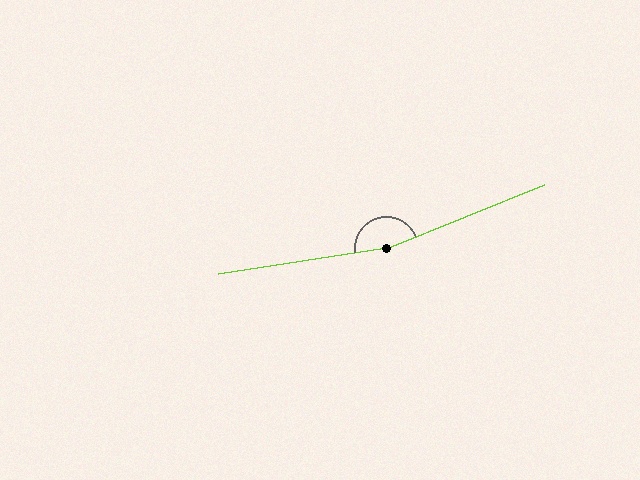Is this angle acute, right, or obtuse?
It is obtuse.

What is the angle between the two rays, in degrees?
Approximately 167 degrees.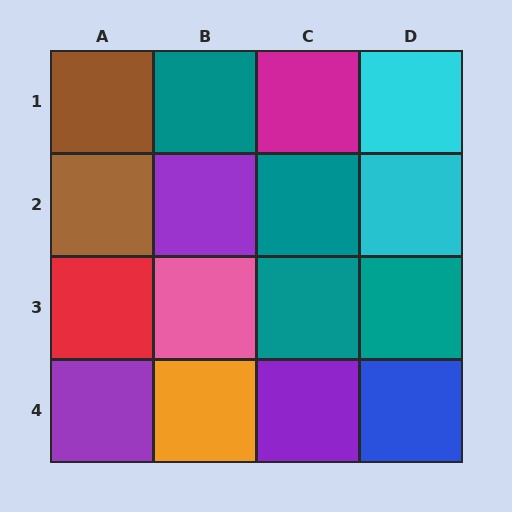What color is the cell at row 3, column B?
Pink.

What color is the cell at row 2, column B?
Purple.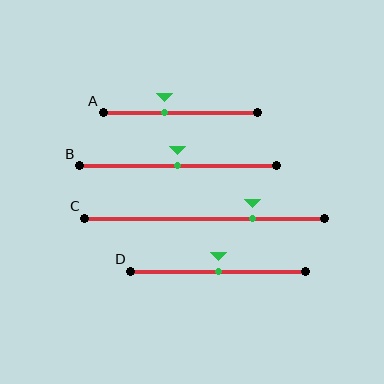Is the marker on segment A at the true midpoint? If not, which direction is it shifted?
No, the marker on segment A is shifted to the left by about 10% of the segment length.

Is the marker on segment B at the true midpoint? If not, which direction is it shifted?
Yes, the marker on segment B is at the true midpoint.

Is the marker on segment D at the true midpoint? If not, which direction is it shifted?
Yes, the marker on segment D is at the true midpoint.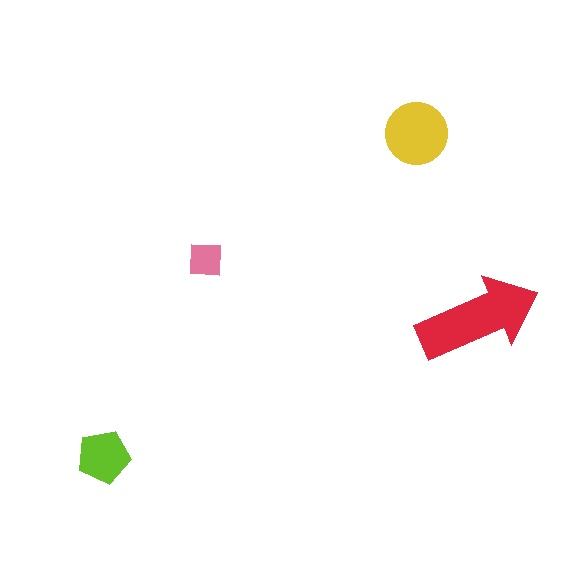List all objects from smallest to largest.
The pink square, the lime pentagon, the yellow circle, the red arrow.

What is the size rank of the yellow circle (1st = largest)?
2nd.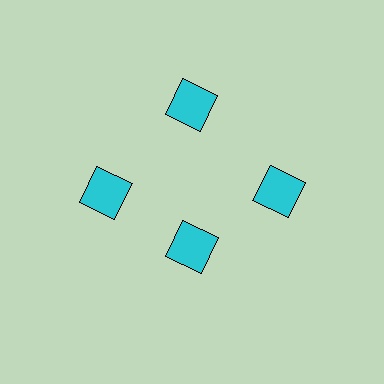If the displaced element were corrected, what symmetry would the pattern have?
It would have 4-fold rotational symmetry — the pattern would map onto itself every 90 degrees.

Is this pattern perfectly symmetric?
No. The 4 cyan squares are arranged in a ring, but one element near the 6 o'clock position is pulled inward toward the center, breaking the 4-fold rotational symmetry.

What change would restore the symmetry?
The symmetry would be restored by moving it outward, back onto the ring so that all 4 squares sit at equal angles and equal distance from the center.